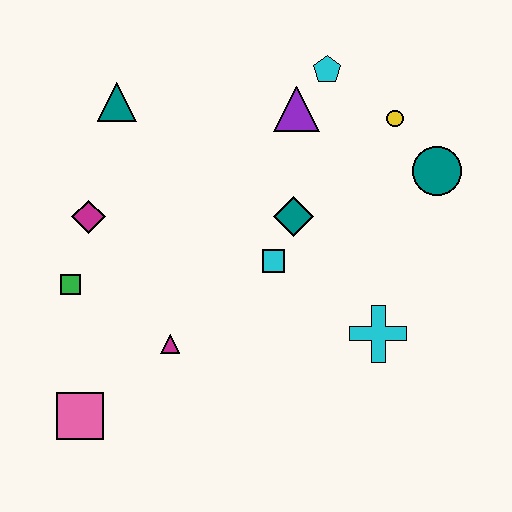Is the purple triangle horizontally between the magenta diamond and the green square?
No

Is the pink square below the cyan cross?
Yes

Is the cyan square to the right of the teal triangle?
Yes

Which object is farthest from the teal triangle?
The cyan cross is farthest from the teal triangle.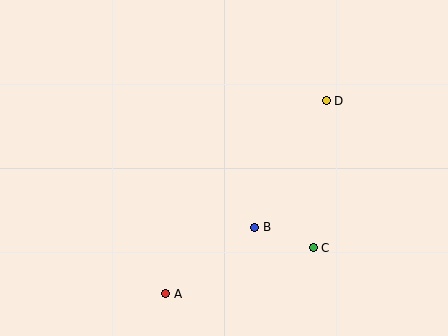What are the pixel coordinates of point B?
Point B is at (255, 227).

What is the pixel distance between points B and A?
The distance between B and A is 111 pixels.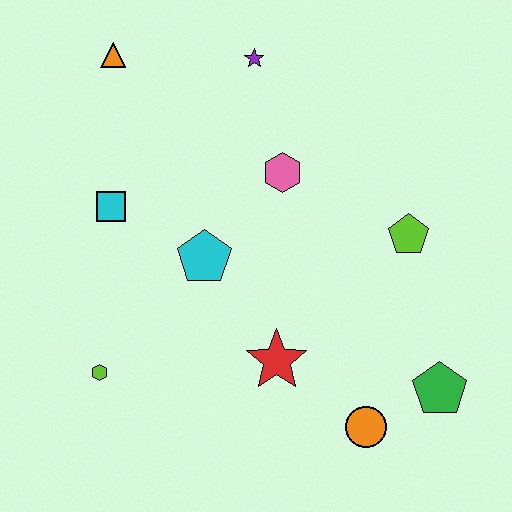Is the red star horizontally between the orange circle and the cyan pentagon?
Yes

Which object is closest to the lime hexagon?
The cyan pentagon is closest to the lime hexagon.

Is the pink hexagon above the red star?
Yes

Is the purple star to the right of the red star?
No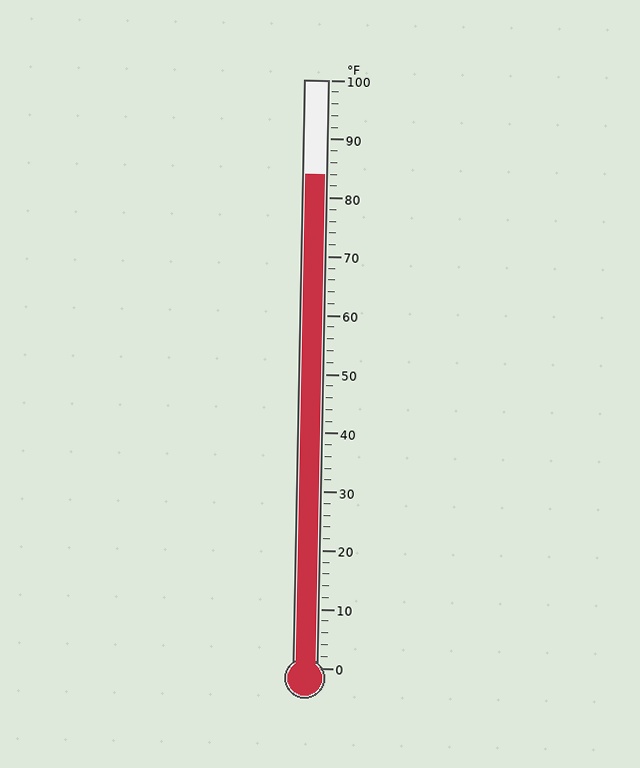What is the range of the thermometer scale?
The thermometer scale ranges from 0°F to 100°F.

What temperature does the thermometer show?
The thermometer shows approximately 84°F.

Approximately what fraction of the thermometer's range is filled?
The thermometer is filled to approximately 85% of its range.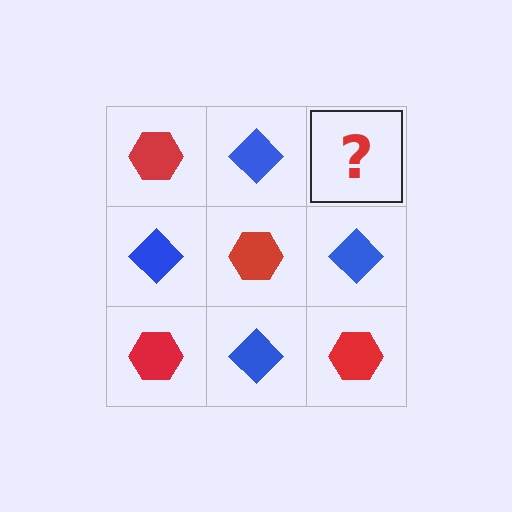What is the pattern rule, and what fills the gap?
The rule is that it alternates red hexagon and blue diamond in a checkerboard pattern. The gap should be filled with a red hexagon.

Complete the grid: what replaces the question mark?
The question mark should be replaced with a red hexagon.